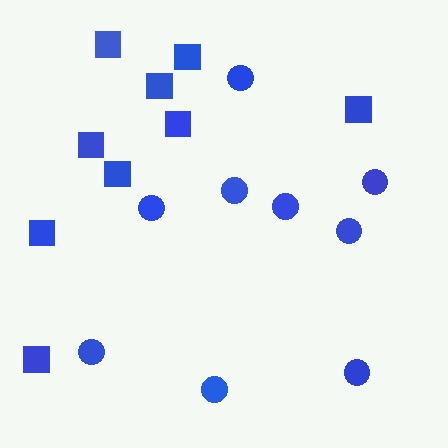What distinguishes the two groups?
There are 2 groups: one group of circles (9) and one group of squares (9).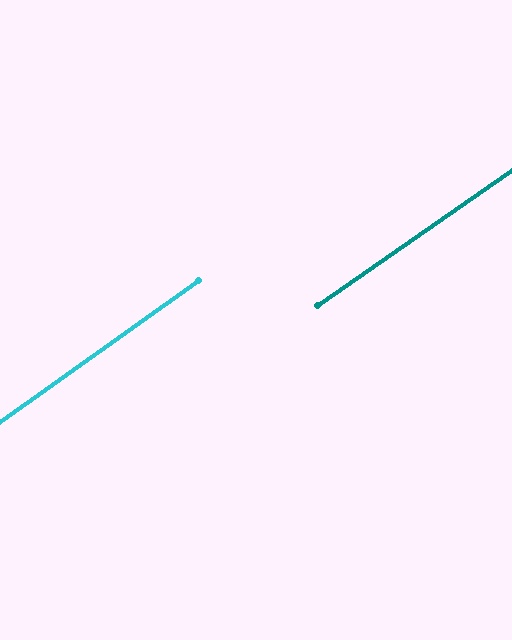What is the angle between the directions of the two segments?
Approximately 1 degree.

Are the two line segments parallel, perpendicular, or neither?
Parallel — their directions differ by only 0.8°.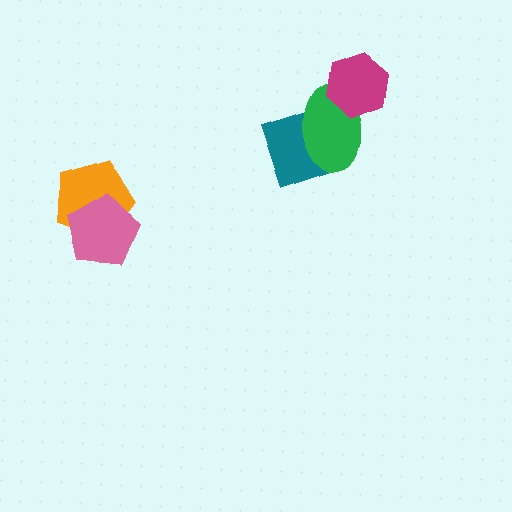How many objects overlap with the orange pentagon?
1 object overlaps with the orange pentagon.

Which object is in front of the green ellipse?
The magenta hexagon is in front of the green ellipse.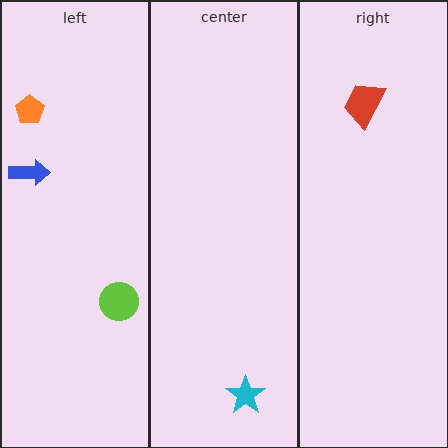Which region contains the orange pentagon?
The left region.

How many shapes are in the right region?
1.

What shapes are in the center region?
The cyan star.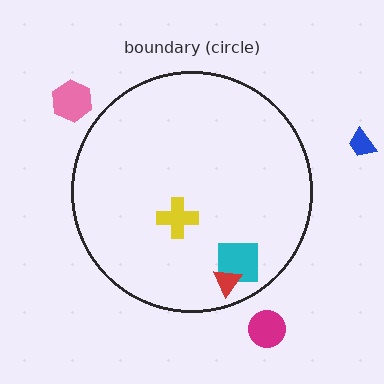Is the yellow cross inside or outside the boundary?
Inside.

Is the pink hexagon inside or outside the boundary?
Outside.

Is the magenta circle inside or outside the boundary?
Outside.